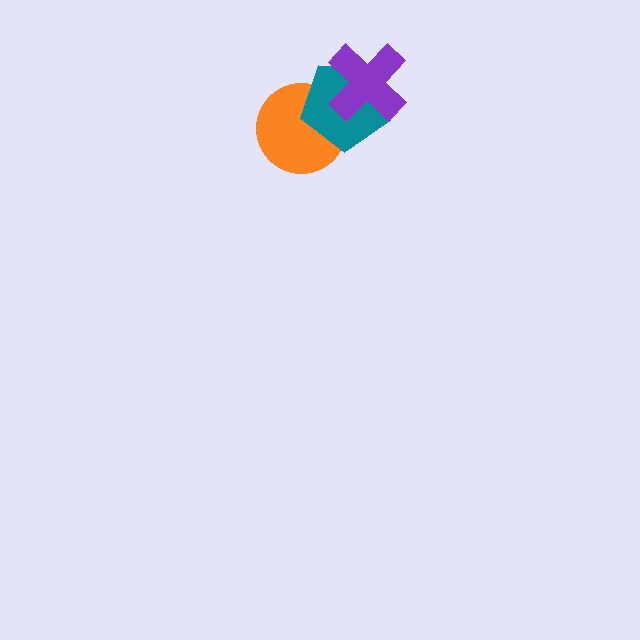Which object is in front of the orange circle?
The teal pentagon is in front of the orange circle.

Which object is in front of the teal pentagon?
The purple cross is in front of the teal pentagon.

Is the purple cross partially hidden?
No, no other shape covers it.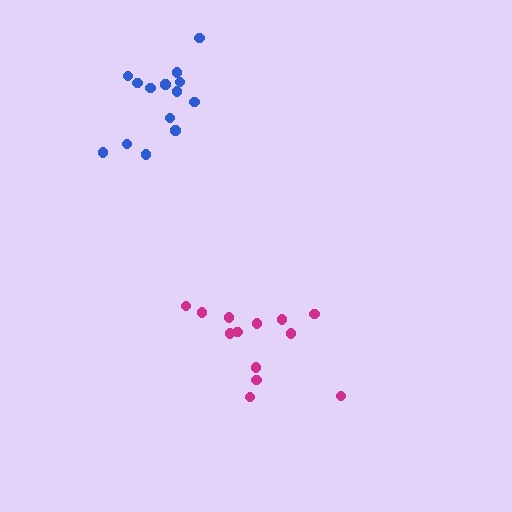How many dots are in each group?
Group 1: 14 dots, Group 2: 13 dots (27 total).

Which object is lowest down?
The magenta cluster is bottommost.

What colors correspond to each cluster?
The clusters are colored: blue, magenta.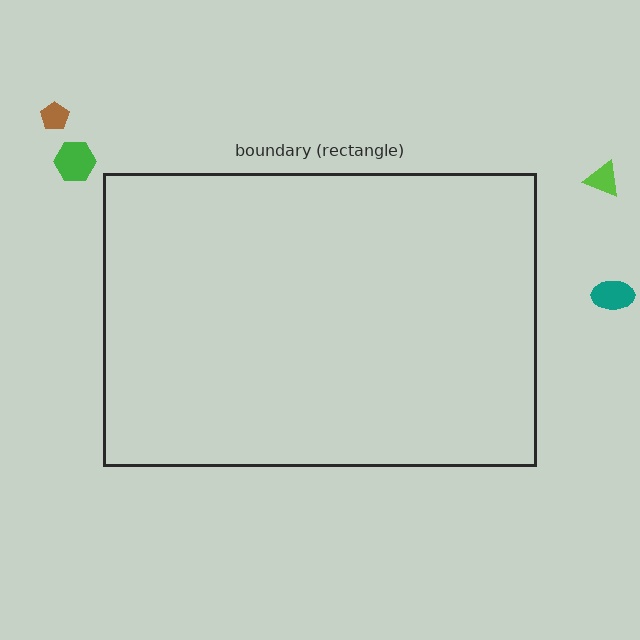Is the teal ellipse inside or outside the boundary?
Outside.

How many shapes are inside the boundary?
0 inside, 4 outside.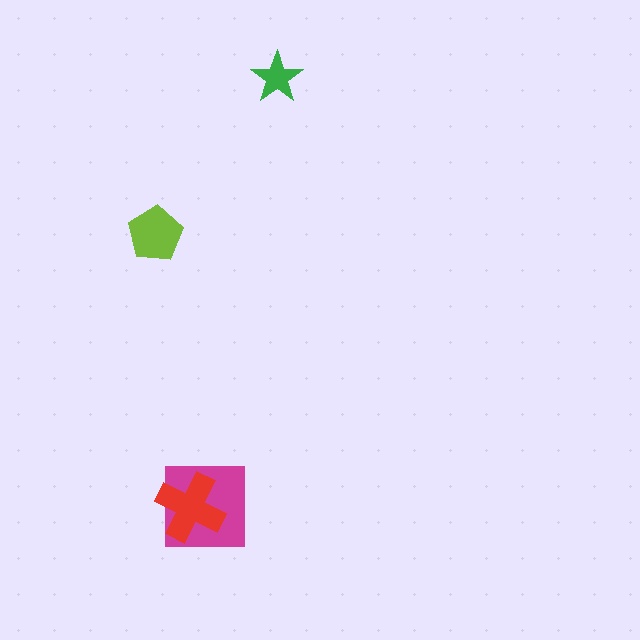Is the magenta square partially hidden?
Yes, it is partially covered by another shape.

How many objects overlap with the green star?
0 objects overlap with the green star.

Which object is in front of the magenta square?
The red cross is in front of the magenta square.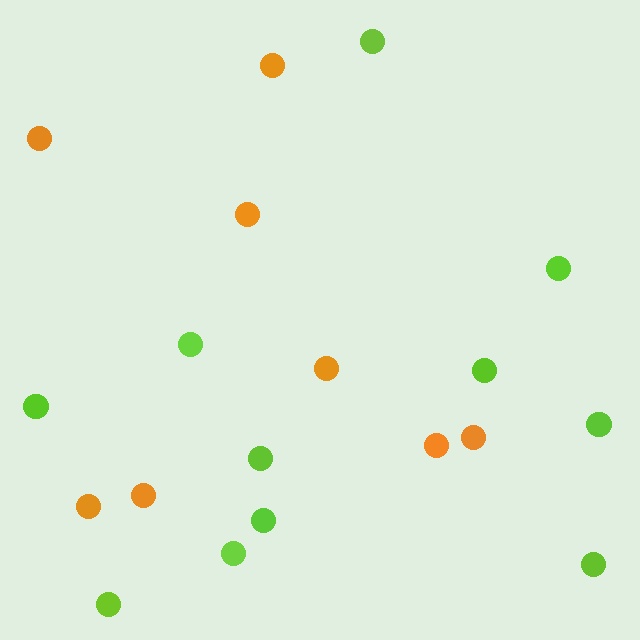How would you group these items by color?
There are 2 groups: one group of lime circles (11) and one group of orange circles (8).